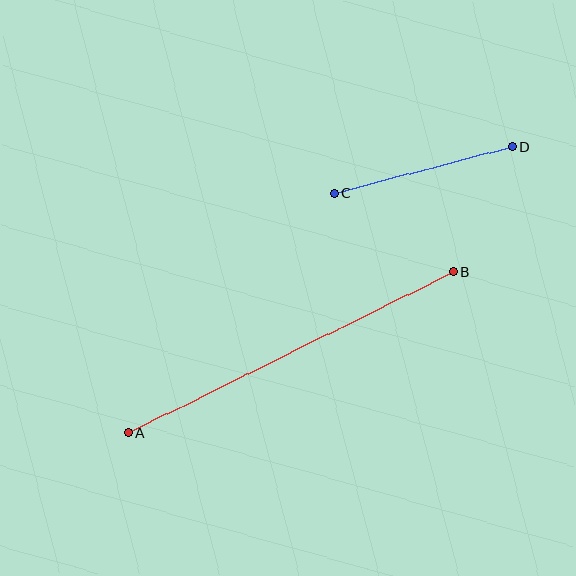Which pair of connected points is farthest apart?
Points A and B are farthest apart.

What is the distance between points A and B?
The distance is approximately 363 pixels.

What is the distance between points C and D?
The distance is approximately 184 pixels.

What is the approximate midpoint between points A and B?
The midpoint is at approximately (291, 352) pixels.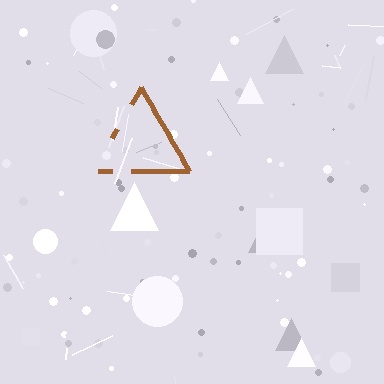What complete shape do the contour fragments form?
The contour fragments form a triangle.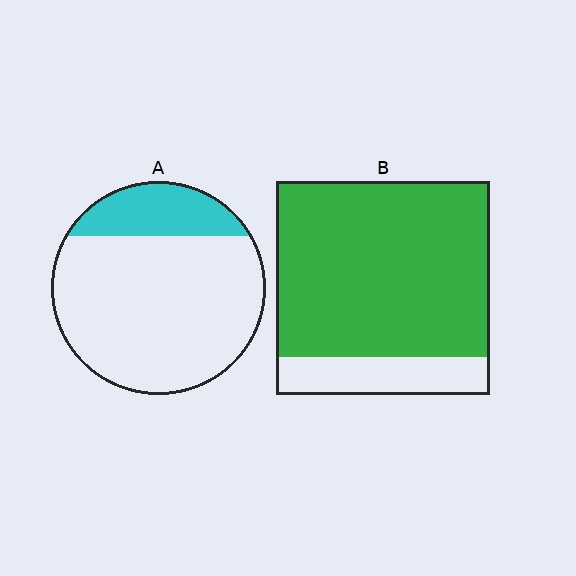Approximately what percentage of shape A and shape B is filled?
A is approximately 20% and B is approximately 80%.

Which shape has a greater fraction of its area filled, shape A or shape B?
Shape B.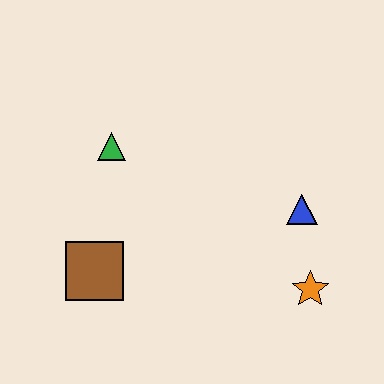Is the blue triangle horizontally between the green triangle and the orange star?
Yes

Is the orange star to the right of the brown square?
Yes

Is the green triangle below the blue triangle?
No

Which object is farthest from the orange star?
The green triangle is farthest from the orange star.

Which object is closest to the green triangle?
The brown square is closest to the green triangle.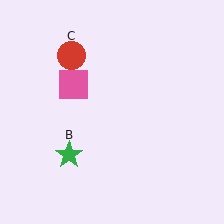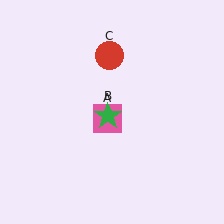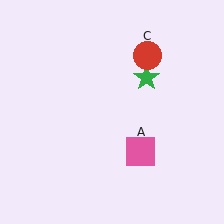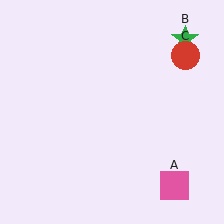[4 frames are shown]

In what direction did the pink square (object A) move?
The pink square (object A) moved down and to the right.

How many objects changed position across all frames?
3 objects changed position: pink square (object A), green star (object B), red circle (object C).